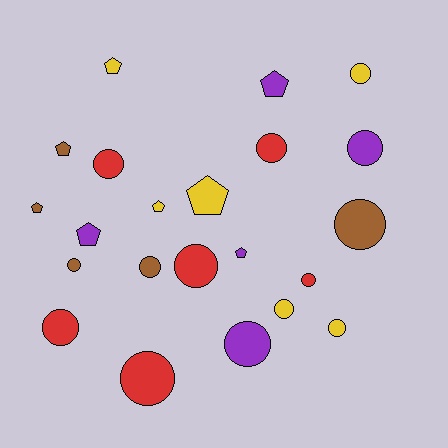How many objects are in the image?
There are 22 objects.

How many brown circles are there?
There are 3 brown circles.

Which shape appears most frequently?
Circle, with 14 objects.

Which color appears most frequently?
Yellow, with 6 objects.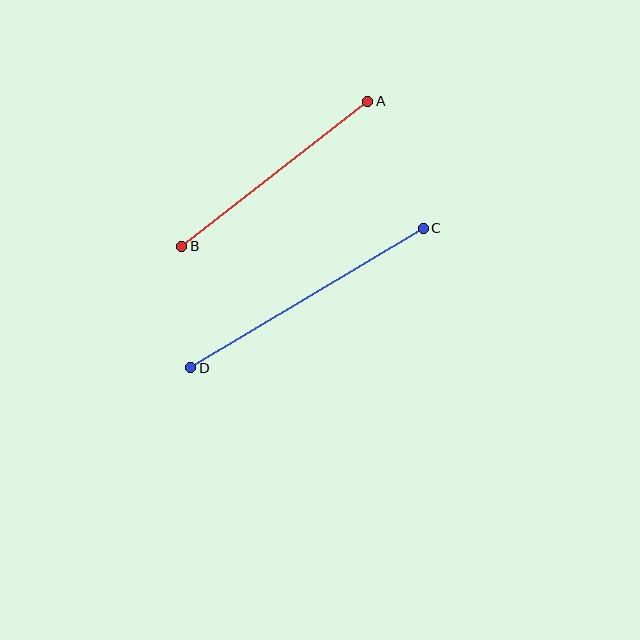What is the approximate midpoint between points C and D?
The midpoint is at approximately (307, 298) pixels.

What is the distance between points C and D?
The distance is approximately 271 pixels.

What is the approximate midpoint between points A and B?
The midpoint is at approximately (275, 174) pixels.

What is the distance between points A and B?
The distance is approximately 236 pixels.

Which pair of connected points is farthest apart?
Points C and D are farthest apart.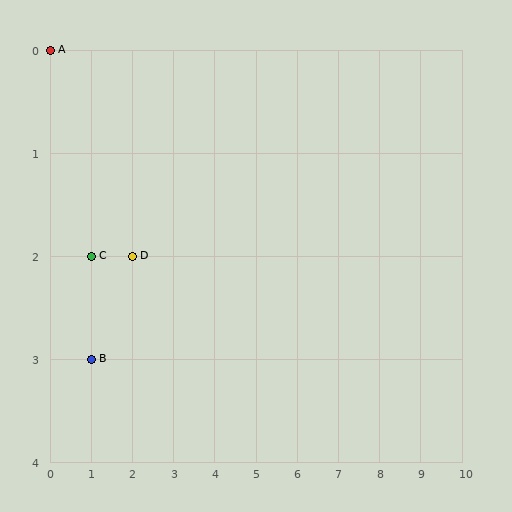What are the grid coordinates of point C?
Point C is at grid coordinates (1, 2).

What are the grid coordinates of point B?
Point B is at grid coordinates (1, 3).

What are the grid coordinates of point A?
Point A is at grid coordinates (0, 0).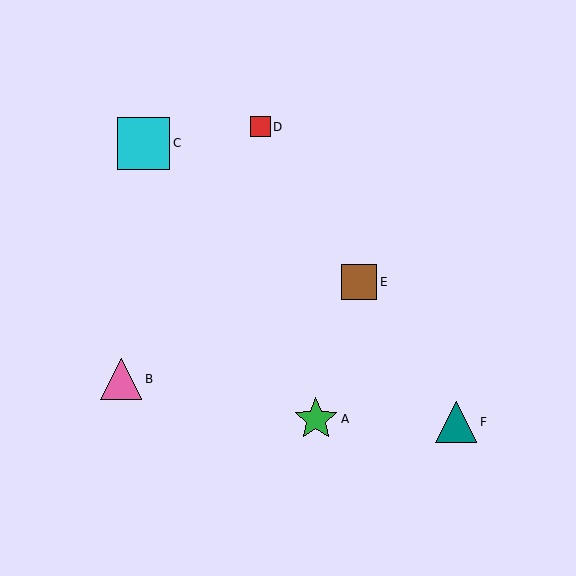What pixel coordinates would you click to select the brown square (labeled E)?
Click at (359, 282) to select the brown square E.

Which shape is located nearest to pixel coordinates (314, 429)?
The green star (labeled A) at (316, 419) is nearest to that location.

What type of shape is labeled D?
Shape D is a red square.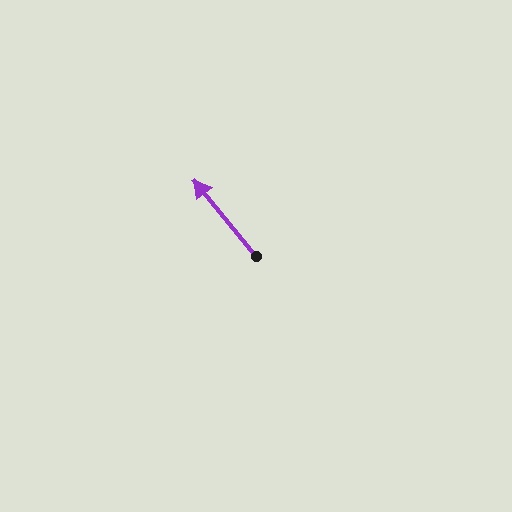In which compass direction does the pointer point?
Northwest.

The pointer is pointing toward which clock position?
Roughly 11 o'clock.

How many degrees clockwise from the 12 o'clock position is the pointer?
Approximately 320 degrees.